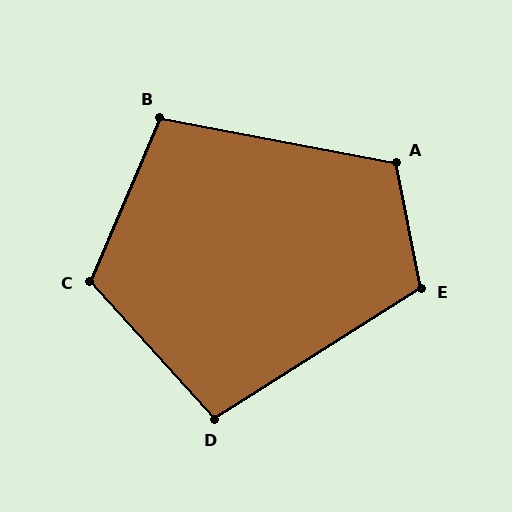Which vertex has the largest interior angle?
C, at approximately 115 degrees.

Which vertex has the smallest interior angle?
D, at approximately 100 degrees.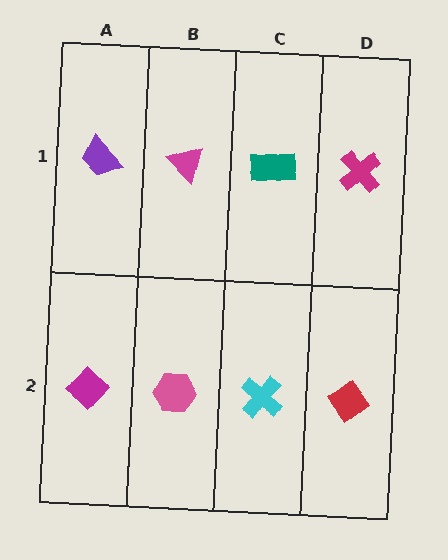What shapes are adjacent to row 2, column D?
A magenta cross (row 1, column D), a cyan cross (row 2, column C).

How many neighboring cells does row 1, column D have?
2.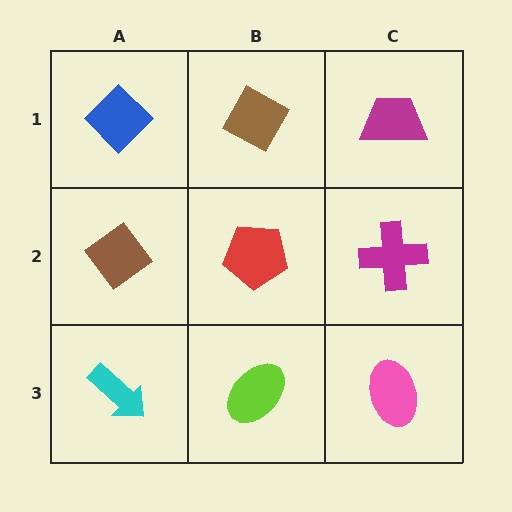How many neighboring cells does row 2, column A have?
3.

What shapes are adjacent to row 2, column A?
A blue diamond (row 1, column A), a cyan arrow (row 3, column A), a red pentagon (row 2, column B).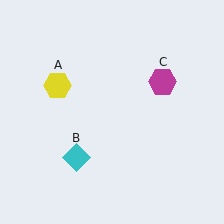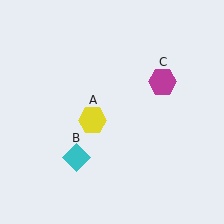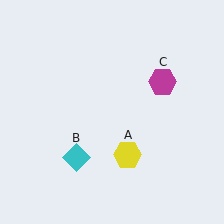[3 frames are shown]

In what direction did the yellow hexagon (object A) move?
The yellow hexagon (object A) moved down and to the right.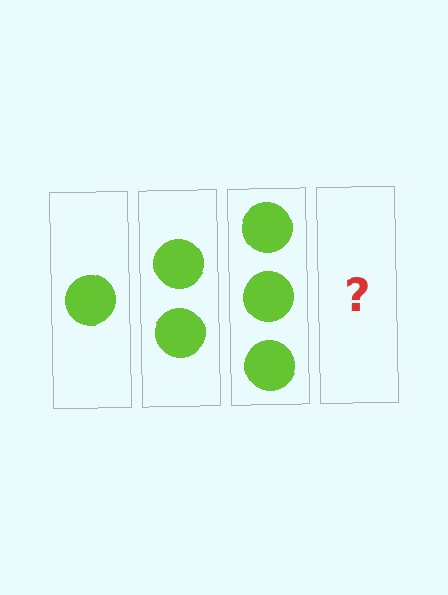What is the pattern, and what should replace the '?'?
The pattern is that each step adds one more circle. The '?' should be 4 circles.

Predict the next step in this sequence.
The next step is 4 circles.